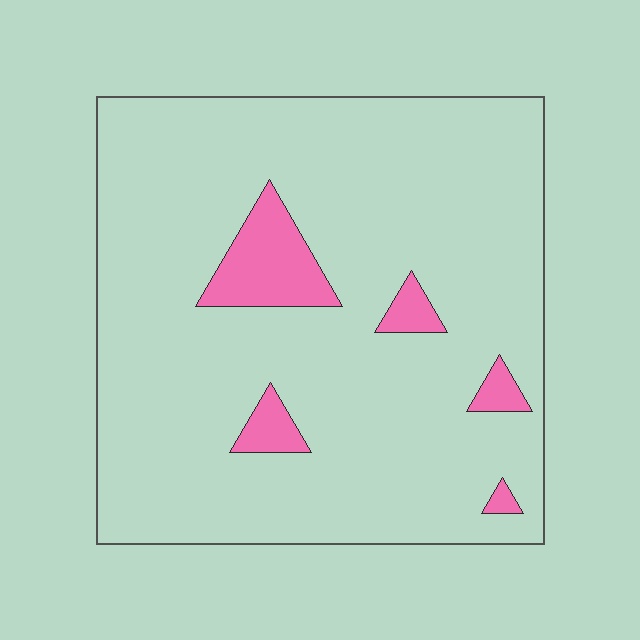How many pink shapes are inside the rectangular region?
5.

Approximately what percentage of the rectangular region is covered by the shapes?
Approximately 10%.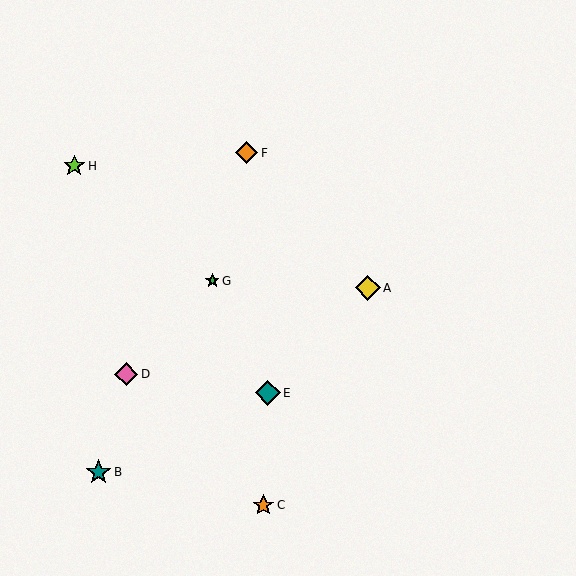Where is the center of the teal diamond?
The center of the teal diamond is at (268, 393).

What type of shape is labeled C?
Shape C is an orange star.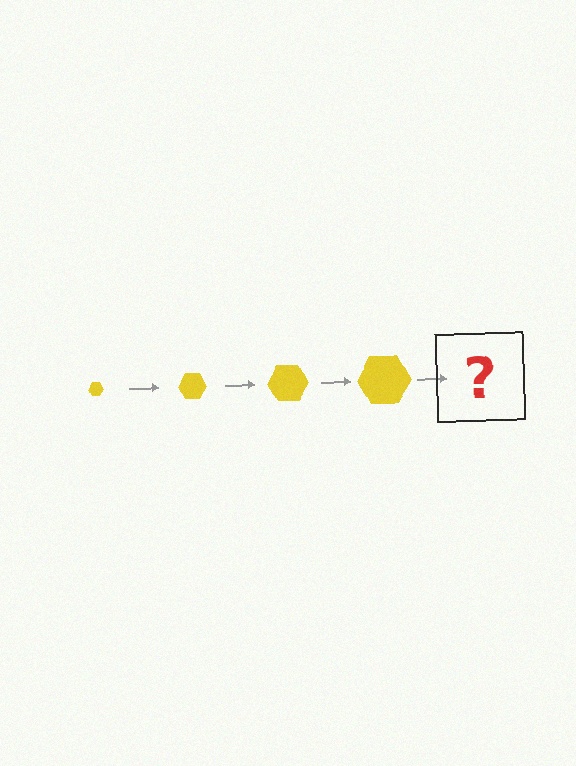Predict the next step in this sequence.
The next step is a yellow hexagon, larger than the previous one.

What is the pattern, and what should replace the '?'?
The pattern is that the hexagon gets progressively larger each step. The '?' should be a yellow hexagon, larger than the previous one.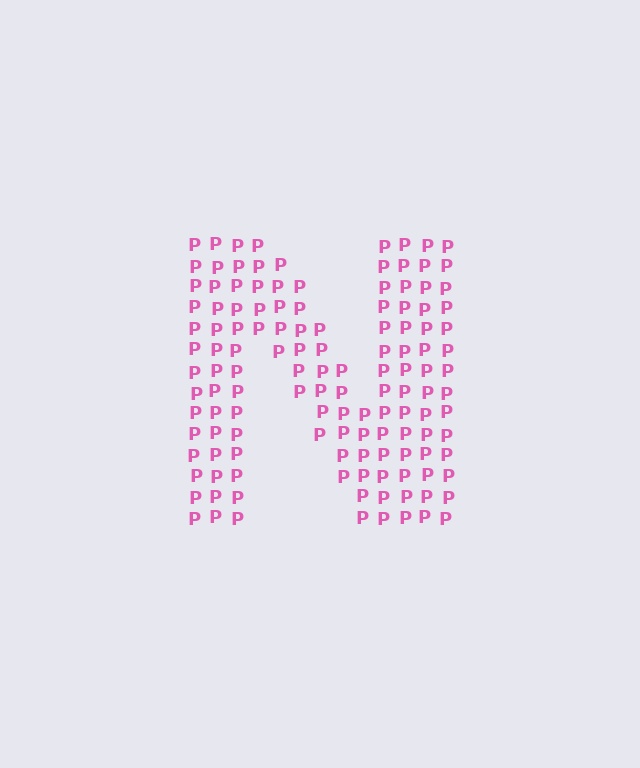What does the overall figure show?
The overall figure shows the letter N.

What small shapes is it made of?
It is made of small letter P's.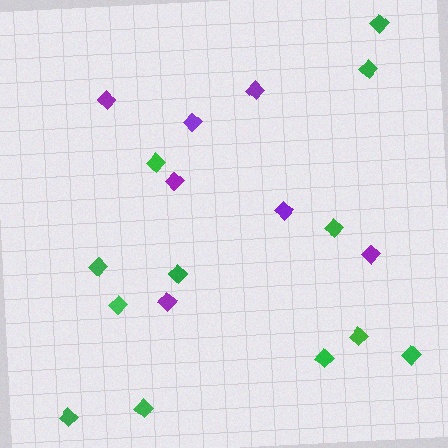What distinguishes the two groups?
There are 2 groups: one group of purple diamonds (7) and one group of green diamonds (12).